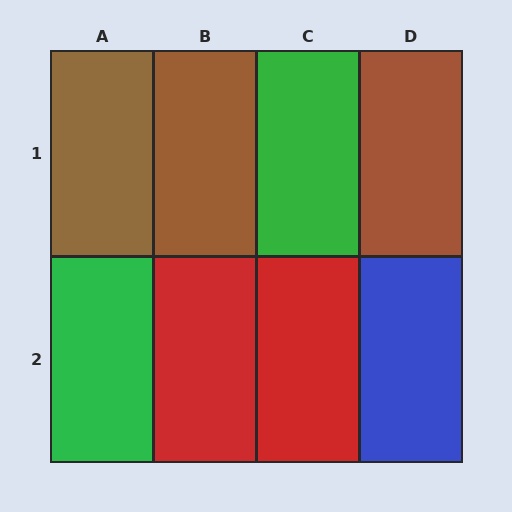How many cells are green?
2 cells are green.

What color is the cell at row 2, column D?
Blue.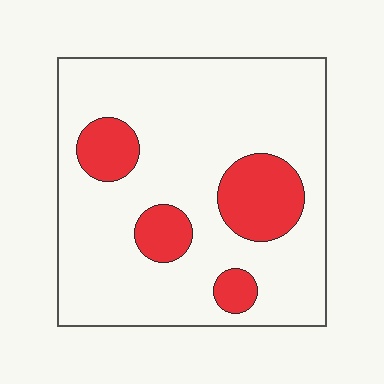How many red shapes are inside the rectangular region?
4.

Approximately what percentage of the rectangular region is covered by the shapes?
Approximately 20%.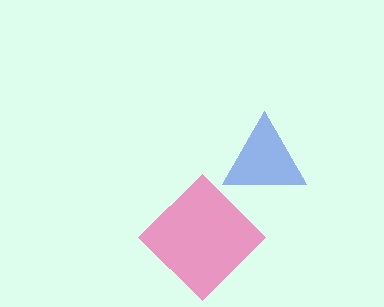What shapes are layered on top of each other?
The layered shapes are: a pink diamond, a blue triangle.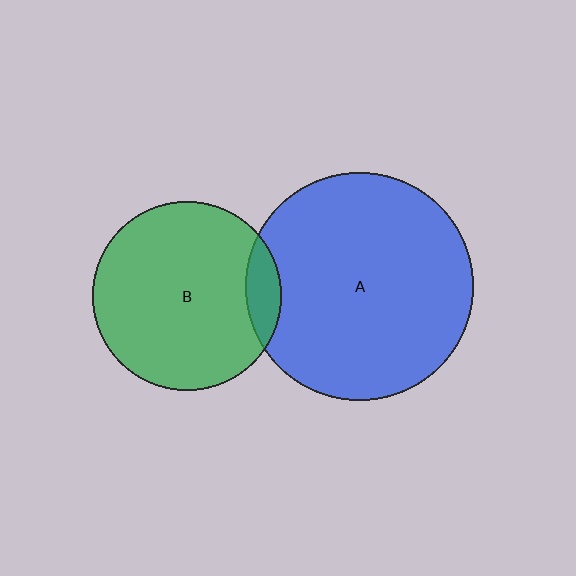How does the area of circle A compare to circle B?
Approximately 1.5 times.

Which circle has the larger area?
Circle A (blue).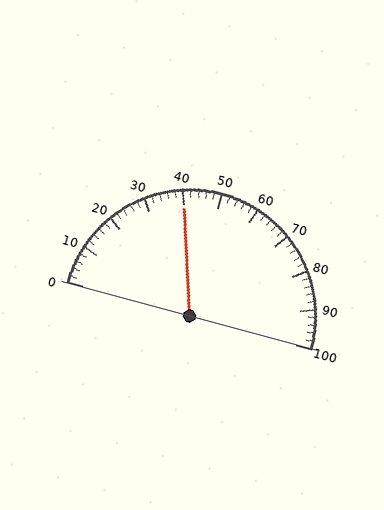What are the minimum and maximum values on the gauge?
The gauge ranges from 0 to 100.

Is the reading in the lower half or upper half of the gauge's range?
The reading is in the lower half of the range (0 to 100).